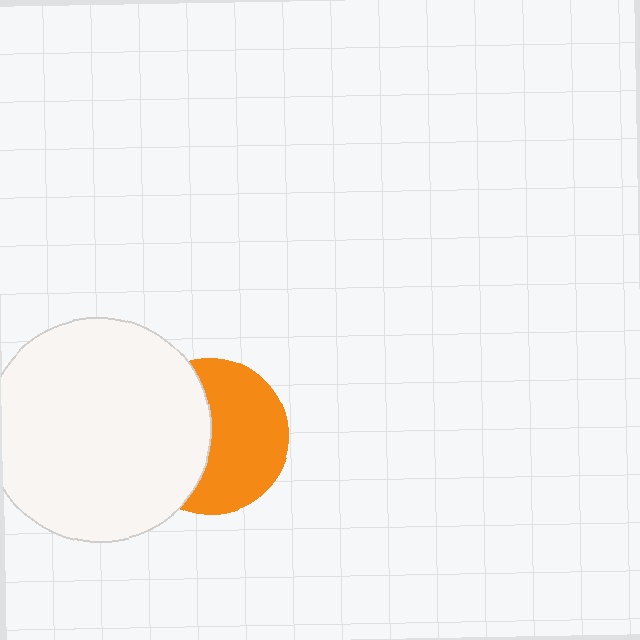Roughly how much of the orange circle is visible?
About half of it is visible (roughly 57%).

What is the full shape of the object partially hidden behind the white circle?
The partially hidden object is an orange circle.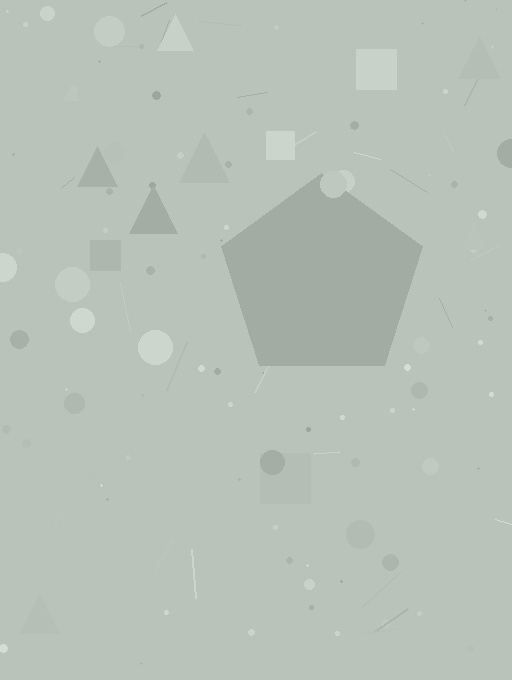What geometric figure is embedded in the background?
A pentagon is embedded in the background.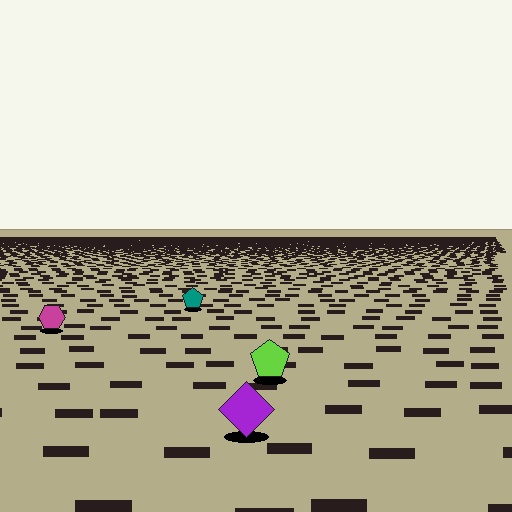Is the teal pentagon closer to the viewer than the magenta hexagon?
No. The magenta hexagon is closer — you can tell from the texture gradient: the ground texture is coarser near it.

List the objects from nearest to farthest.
From nearest to farthest: the purple diamond, the lime pentagon, the magenta hexagon, the teal pentagon.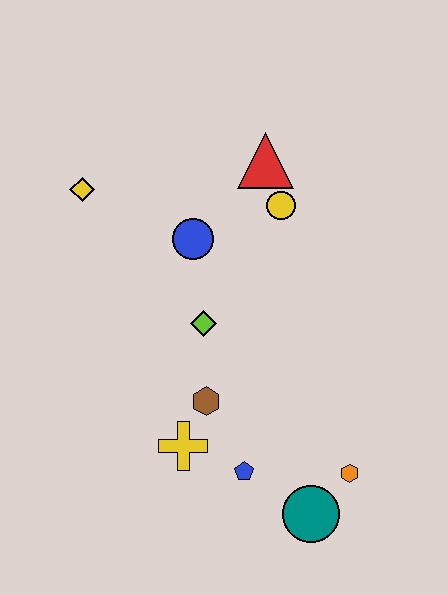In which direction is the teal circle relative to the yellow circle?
The teal circle is below the yellow circle.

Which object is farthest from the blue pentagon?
The yellow diamond is farthest from the blue pentagon.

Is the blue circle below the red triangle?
Yes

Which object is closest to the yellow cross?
The brown hexagon is closest to the yellow cross.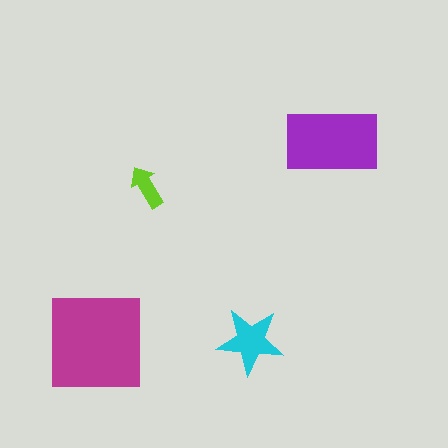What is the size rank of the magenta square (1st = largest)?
1st.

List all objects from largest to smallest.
The magenta square, the purple rectangle, the cyan star, the lime arrow.